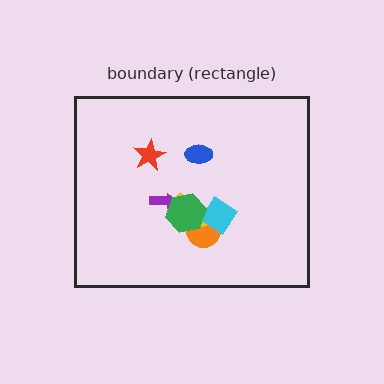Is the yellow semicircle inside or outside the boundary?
Inside.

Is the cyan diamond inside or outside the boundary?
Inside.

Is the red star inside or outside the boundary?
Inside.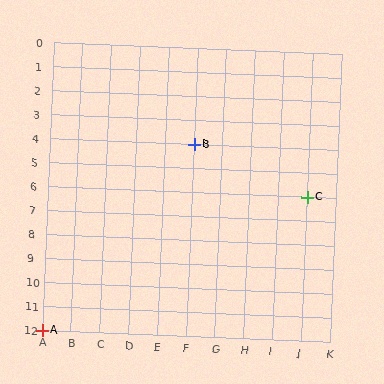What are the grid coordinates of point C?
Point C is at grid coordinates (J, 6).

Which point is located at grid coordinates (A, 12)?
Point A is at (A, 12).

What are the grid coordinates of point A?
Point A is at grid coordinates (A, 12).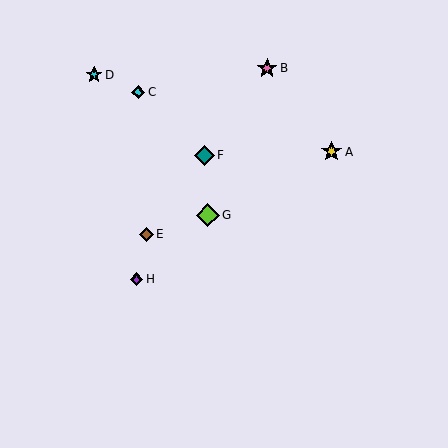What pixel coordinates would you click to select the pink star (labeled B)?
Click at (267, 68) to select the pink star B.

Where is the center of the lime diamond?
The center of the lime diamond is at (208, 215).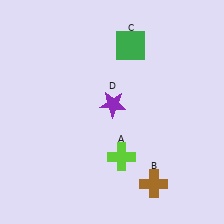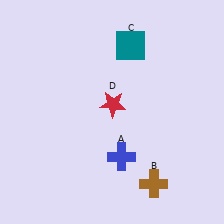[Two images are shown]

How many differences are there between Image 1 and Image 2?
There are 3 differences between the two images.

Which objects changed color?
A changed from lime to blue. C changed from green to teal. D changed from purple to red.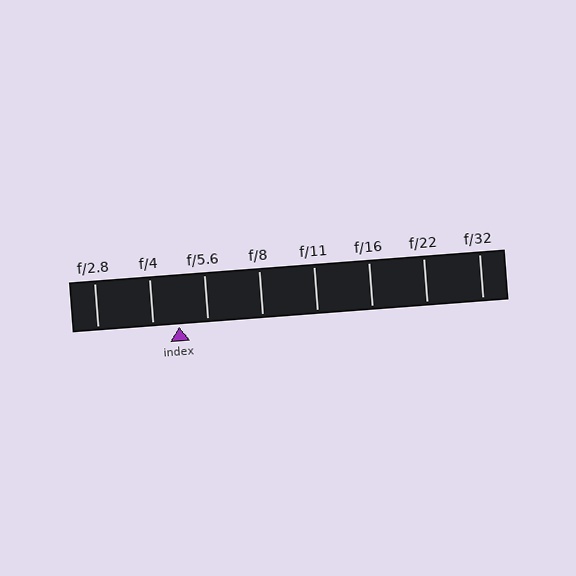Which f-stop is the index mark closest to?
The index mark is closest to f/4.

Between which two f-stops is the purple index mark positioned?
The index mark is between f/4 and f/5.6.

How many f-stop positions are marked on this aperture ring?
There are 8 f-stop positions marked.